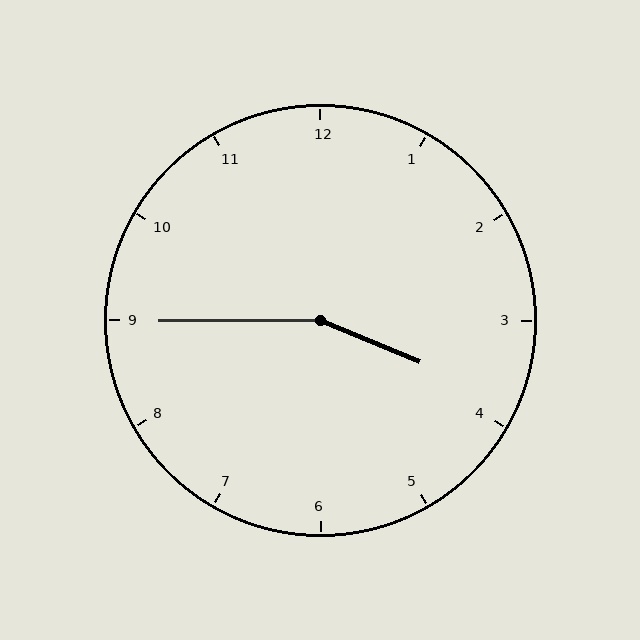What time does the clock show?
3:45.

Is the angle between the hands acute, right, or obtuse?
It is obtuse.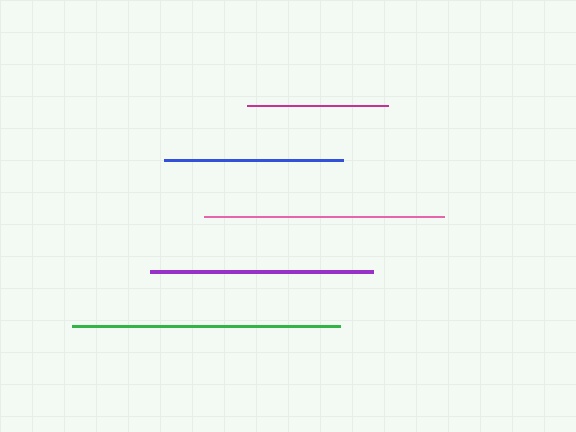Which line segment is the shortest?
The magenta line is the shortest at approximately 142 pixels.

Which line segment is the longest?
The green line is the longest at approximately 268 pixels.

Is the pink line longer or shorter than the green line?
The green line is longer than the pink line.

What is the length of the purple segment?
The purple segment is approximately 224 pixels long.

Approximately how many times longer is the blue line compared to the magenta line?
The blue line is approximately 1.3 times the length of the magenta line.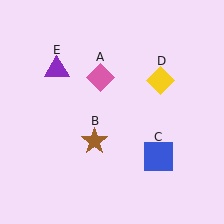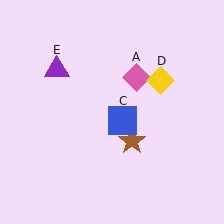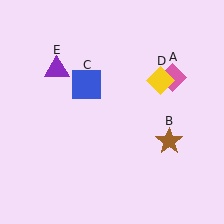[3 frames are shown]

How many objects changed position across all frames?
3 objects changed position: pink diamond (object A), brown star (object B), blue square (object C).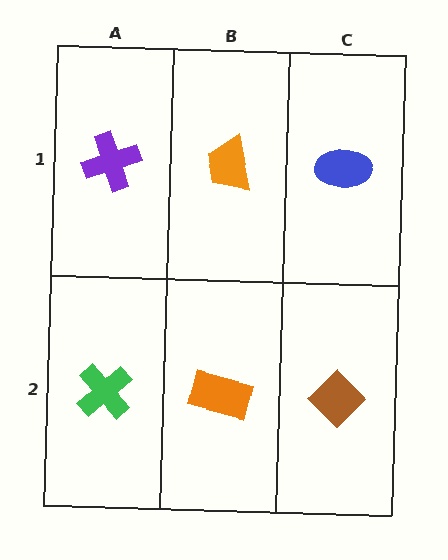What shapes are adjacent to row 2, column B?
An orange trapezoid (row 1, column B), a green cross (row 2, column A), a brown diamond (row 2, column C).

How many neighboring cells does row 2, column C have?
2.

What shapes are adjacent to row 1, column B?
An orange rectangle (row 2, column B), a purple cross (row 1, column A), a blue ellipse (row 1, column C).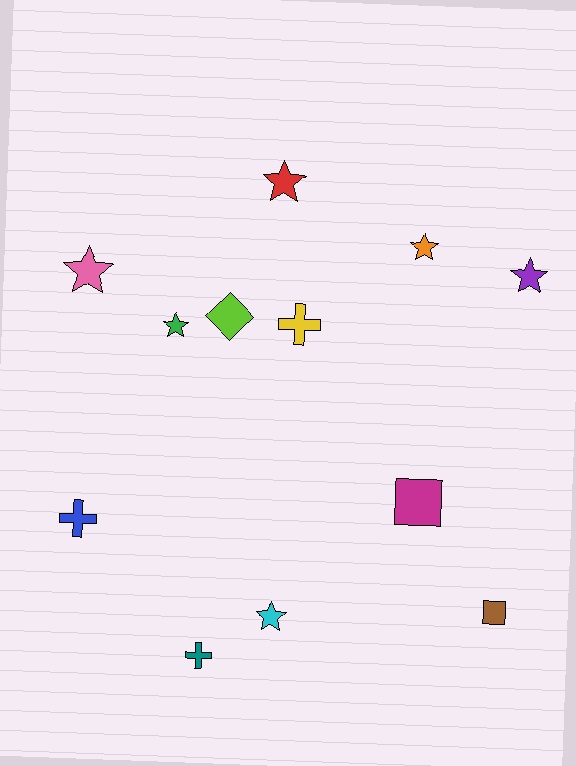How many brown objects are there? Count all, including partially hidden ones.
There is 1 brown object.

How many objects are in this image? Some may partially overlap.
There are 12 objects.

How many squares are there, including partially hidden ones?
There are 2 squares.